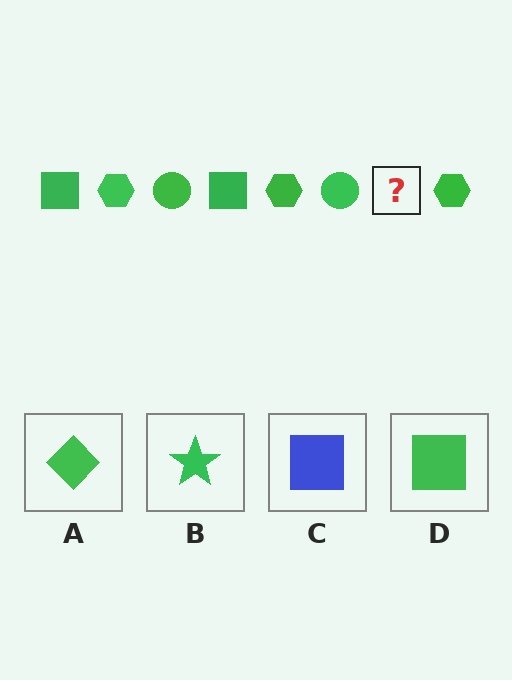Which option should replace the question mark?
Option D.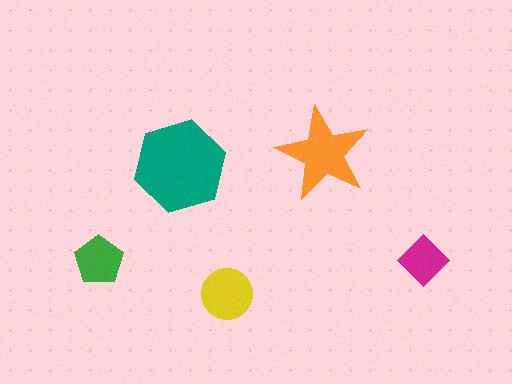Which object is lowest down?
The yellow circle is bottommost.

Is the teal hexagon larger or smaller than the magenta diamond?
Larger.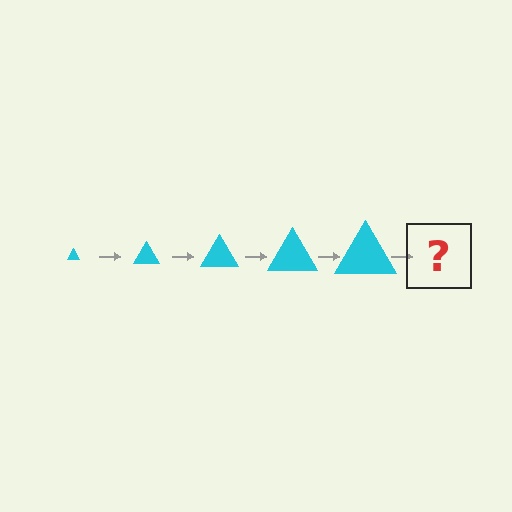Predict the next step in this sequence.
The next step is a cyan triangle, larger than the previous one.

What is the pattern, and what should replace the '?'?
The pattern is that the triangle gets progressively larger each step. The '?' should be a cyan triangle, larger than the previous one.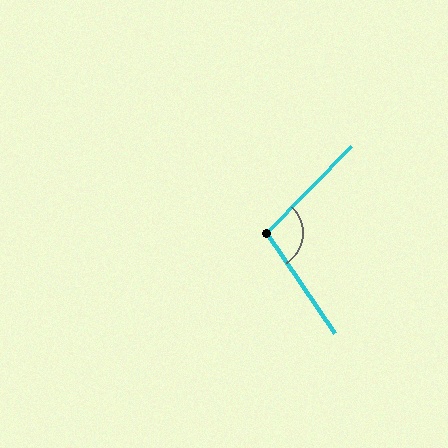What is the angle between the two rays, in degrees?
Approximately 102 degrees.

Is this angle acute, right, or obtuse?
It is obtuse.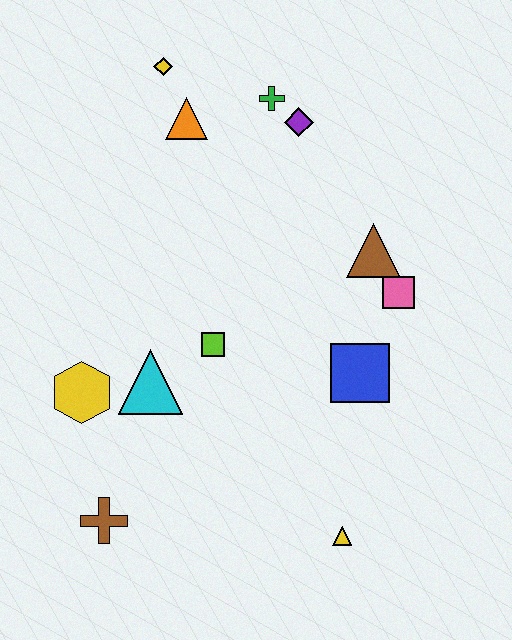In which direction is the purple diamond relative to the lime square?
The purple diamond is above the lime square.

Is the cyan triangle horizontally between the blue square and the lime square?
No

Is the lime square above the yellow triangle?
Yes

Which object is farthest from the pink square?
The brown cross is farthest from the pink square.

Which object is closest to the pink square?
The brown triangle is closest to the pink square.